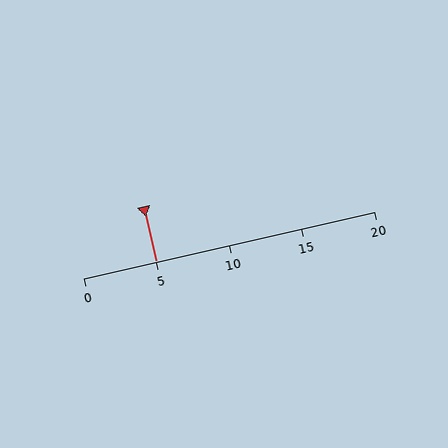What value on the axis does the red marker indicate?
The marker indicates approximately 5.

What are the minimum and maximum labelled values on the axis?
The axis runs from 0 to 20.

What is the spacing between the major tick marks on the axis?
The major ticks are spaced 5 apart.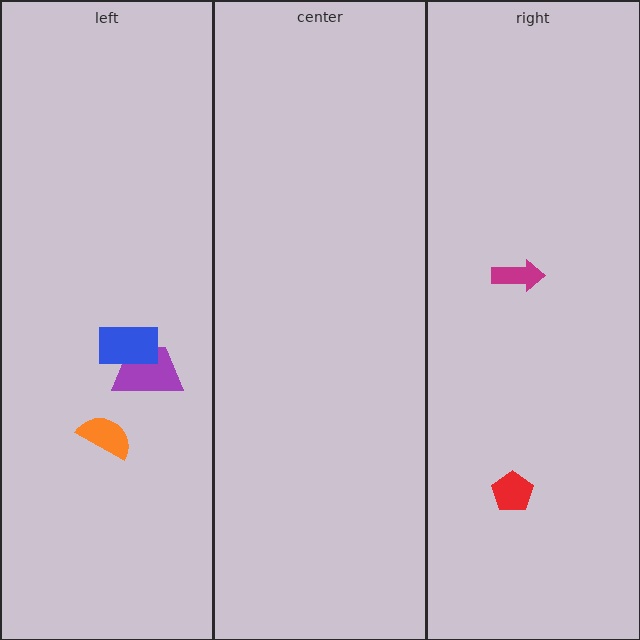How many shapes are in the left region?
3.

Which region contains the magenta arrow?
The right region.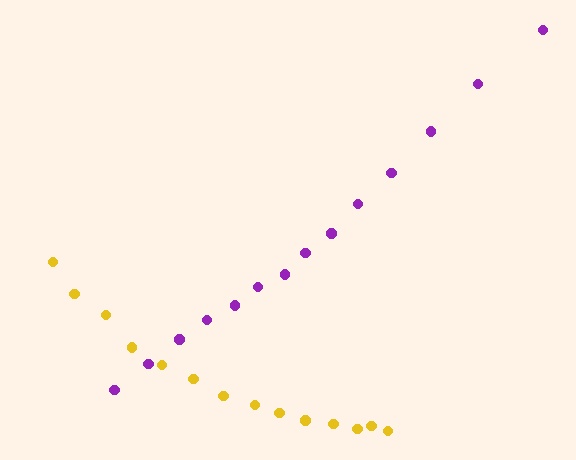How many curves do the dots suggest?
There are 2 distinct paths.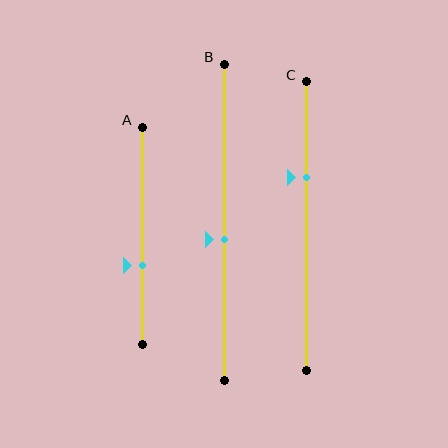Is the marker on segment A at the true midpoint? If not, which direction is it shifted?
No, the marker on segment A is shifted downward by about 14% of the segment length.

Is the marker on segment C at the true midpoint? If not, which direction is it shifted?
No, the marker on segment C is shifted upward by about 17% of the segment length.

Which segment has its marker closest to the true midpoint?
Segment B has its marker closest to the true midpoint.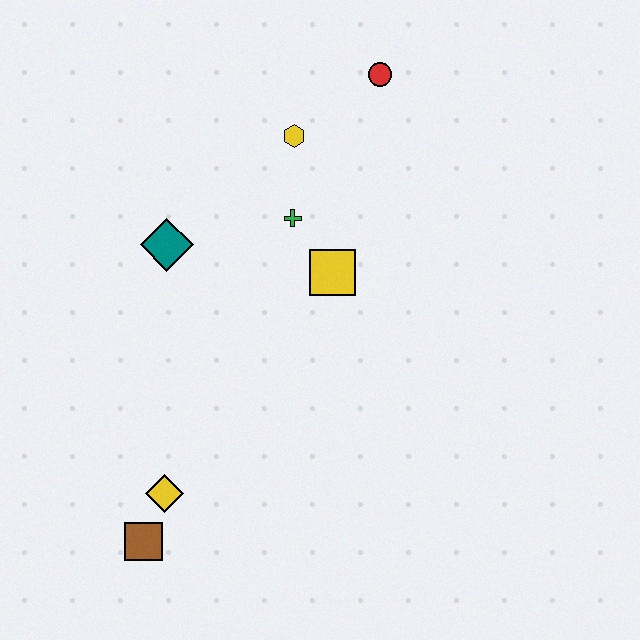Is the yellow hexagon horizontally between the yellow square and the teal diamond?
Yes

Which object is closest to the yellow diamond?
The brown square is closest to the yellow diamond.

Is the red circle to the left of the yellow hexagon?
No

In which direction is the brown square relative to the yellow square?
The brown square is below the yellow square.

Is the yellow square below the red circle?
Yes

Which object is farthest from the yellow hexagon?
The brown square is farthest from the yellow hexagon.